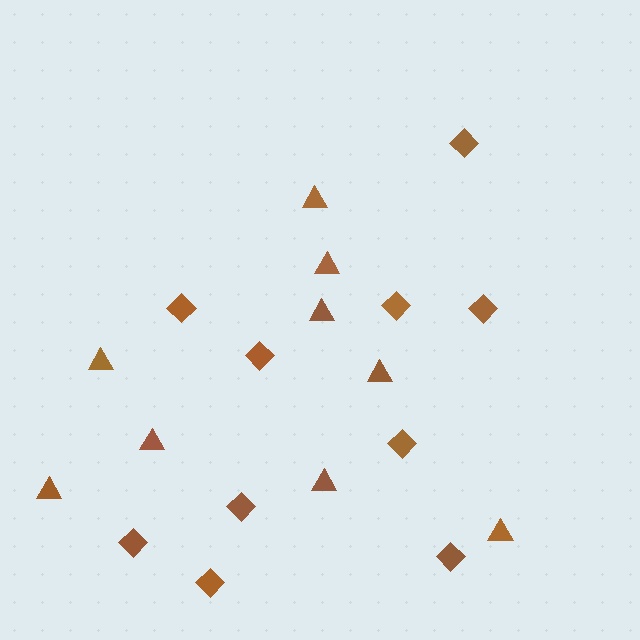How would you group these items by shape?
There are 2 groups: one group of triangles (9) and one group of diamonds (10).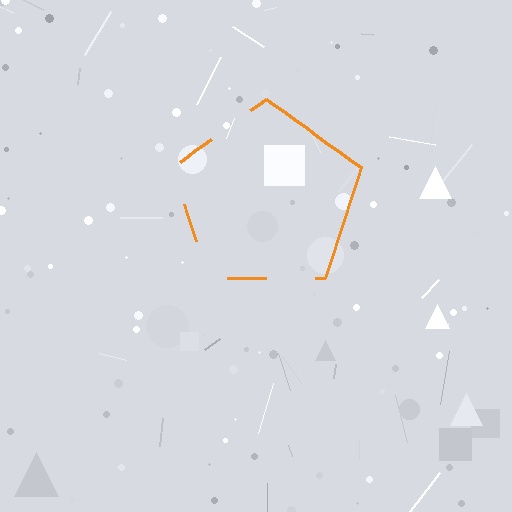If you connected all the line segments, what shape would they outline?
They would outline a pentagon.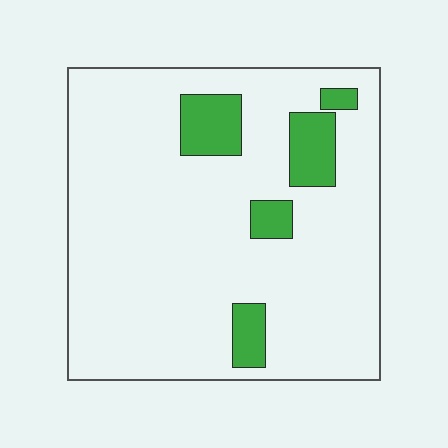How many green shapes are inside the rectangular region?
5.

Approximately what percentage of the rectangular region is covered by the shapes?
Approximately 10%.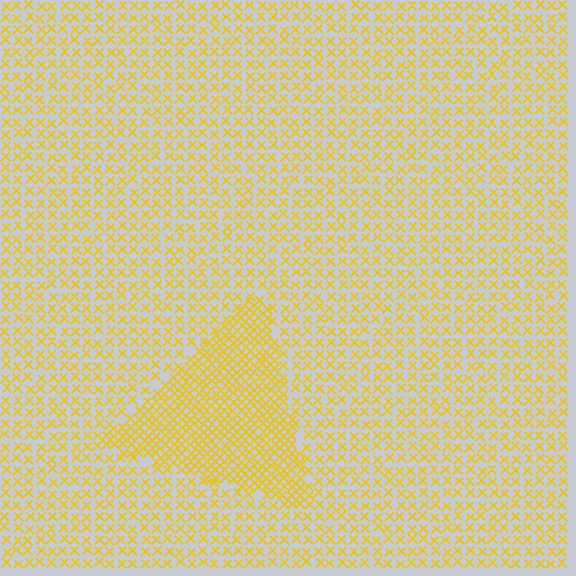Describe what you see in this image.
The image contains small yellow elements arranged at two different densities. A triangle-shaped region is visible where the elements are more densely packed than the surrounding area.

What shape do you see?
I see a triangle.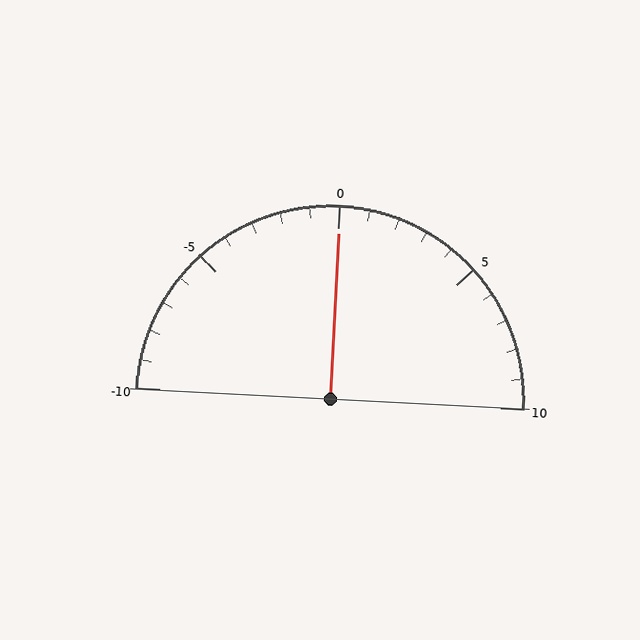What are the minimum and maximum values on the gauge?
The gauge ranges from -10 to 10.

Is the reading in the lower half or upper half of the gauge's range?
The reading is in the upper half of the range (-10 to 10).